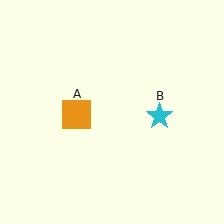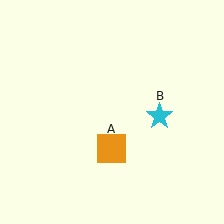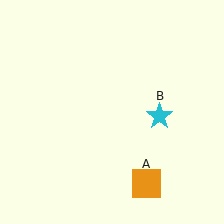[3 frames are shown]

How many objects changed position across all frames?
1 object changed position: orange square (object A).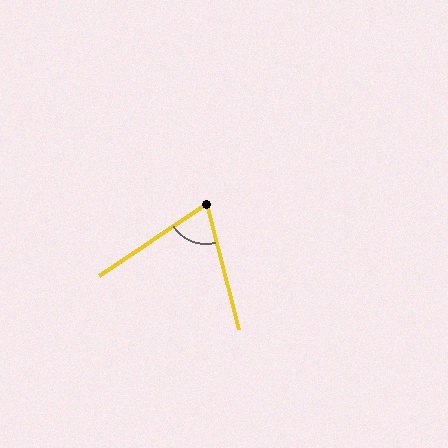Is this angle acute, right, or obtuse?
It is acute.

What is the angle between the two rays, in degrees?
Approximately 71 degrees.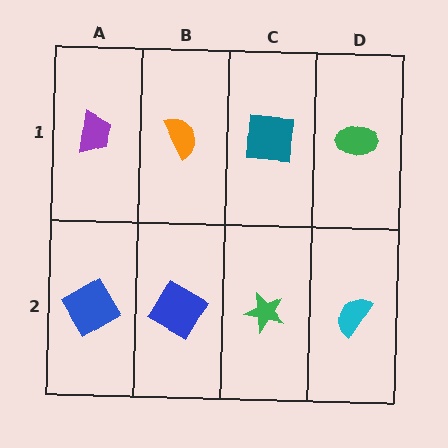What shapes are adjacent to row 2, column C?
A teal square (row 1, column C), a blue diamond (row 2, column B), a cyan semicircle (row 2, column D).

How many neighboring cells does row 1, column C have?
3.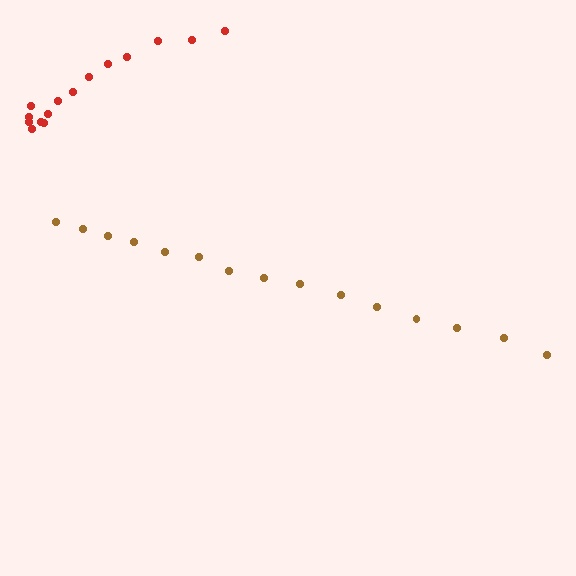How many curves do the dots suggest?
There are 2 distinct paths.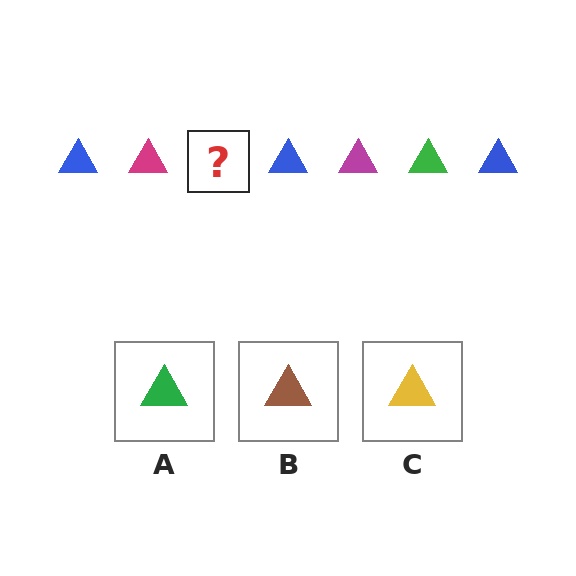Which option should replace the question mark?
Option A.